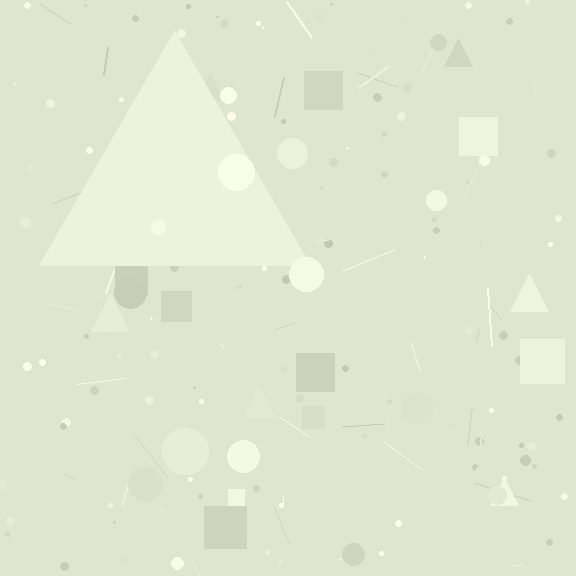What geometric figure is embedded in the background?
A triangle is embedded in the background.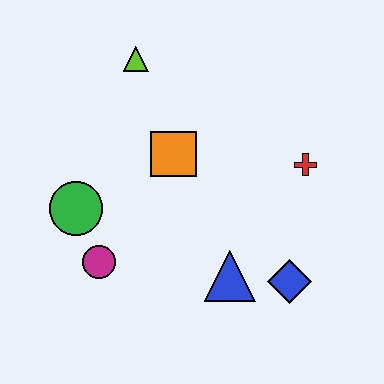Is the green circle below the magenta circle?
No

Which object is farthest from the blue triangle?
The lime triangle is farthest from the blue triangle.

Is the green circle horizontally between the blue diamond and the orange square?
No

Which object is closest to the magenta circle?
The green circle is closest to the magenta circle.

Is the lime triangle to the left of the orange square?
Yes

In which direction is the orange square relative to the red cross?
The orange square is to the left of the red cross.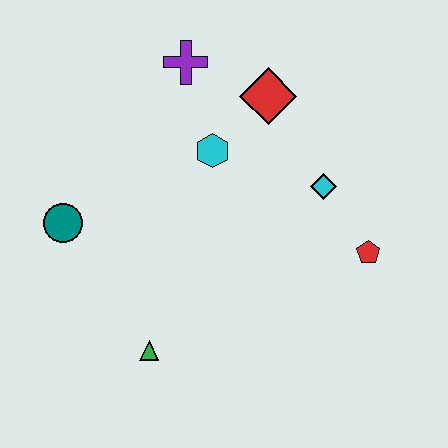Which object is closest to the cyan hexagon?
The red diamond is closest to the cyan hexagon.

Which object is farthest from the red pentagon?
The teal circle is farthest from the red pentagon.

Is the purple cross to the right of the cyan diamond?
No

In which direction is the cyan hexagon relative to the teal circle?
The cyan hexagon is to the right of the teal circle.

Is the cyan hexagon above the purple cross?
No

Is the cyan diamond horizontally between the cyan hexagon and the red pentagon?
Yes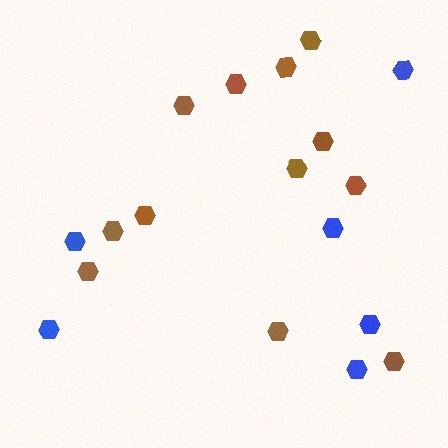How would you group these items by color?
There are 2 groups: one group of brown hexagons (12) and one group of blue hexagons (6).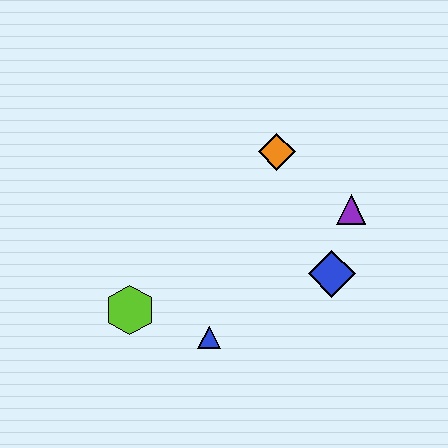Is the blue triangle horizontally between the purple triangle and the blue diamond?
No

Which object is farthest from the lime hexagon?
The purple triangle is farthest from the lime hexagon.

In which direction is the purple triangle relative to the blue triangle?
The purple triangle is to the right of the blue triangle.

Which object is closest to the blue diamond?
The purple triangle is closest to the blue diamond.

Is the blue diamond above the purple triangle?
No